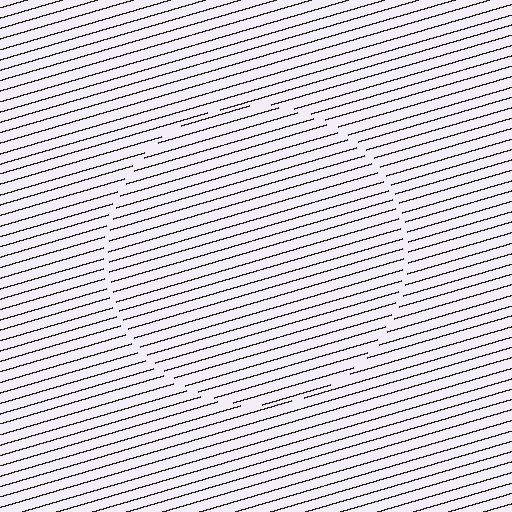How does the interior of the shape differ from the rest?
The interior of the shape contains the same grating, shifted by half a period — the contour is defined by the phase discontinuity where line-ends from the inner and outer gratings abut.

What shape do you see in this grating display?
An illusory circle. The interior of the shape contains the same grating, shifted by half a period — the contour is defined by the phase discontinuity where line-ends from the inner and outer gratings abut.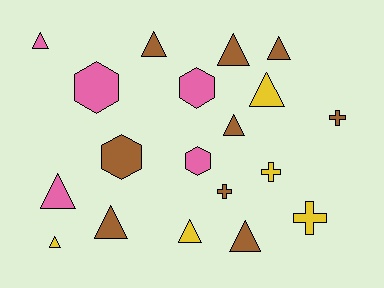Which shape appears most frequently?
Triangle, with 11 objects.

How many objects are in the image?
There are 19 objects.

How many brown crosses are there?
There are 2 brown crosses.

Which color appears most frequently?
Brown, with 9 objects.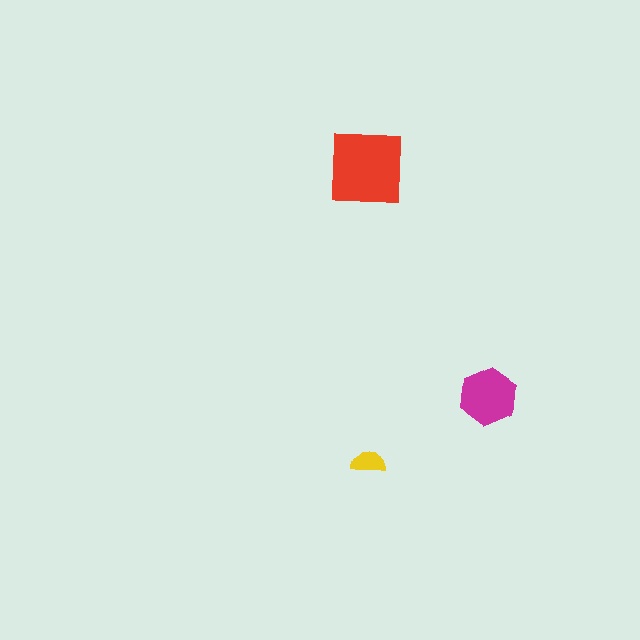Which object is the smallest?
The yellow semicircle.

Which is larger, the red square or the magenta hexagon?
The red square.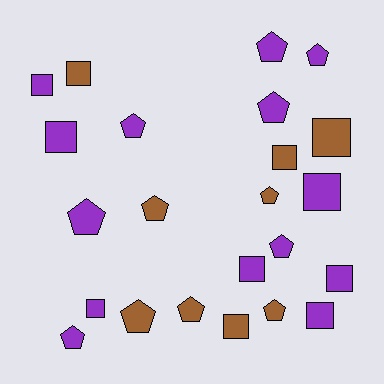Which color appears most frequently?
Purple, with 14 objects.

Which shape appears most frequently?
Pentagon, with 12 objects.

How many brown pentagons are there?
There are 5 brown pentagons.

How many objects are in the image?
There are 23 objects.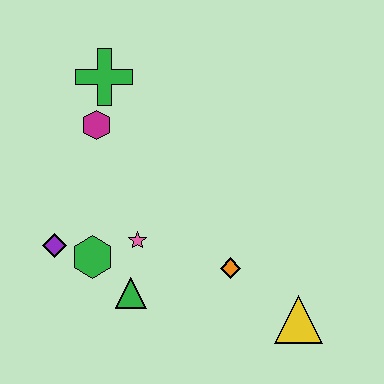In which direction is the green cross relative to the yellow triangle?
The green cross is above the yellow triangle.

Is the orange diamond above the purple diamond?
No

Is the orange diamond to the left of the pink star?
No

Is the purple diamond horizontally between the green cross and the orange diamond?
No